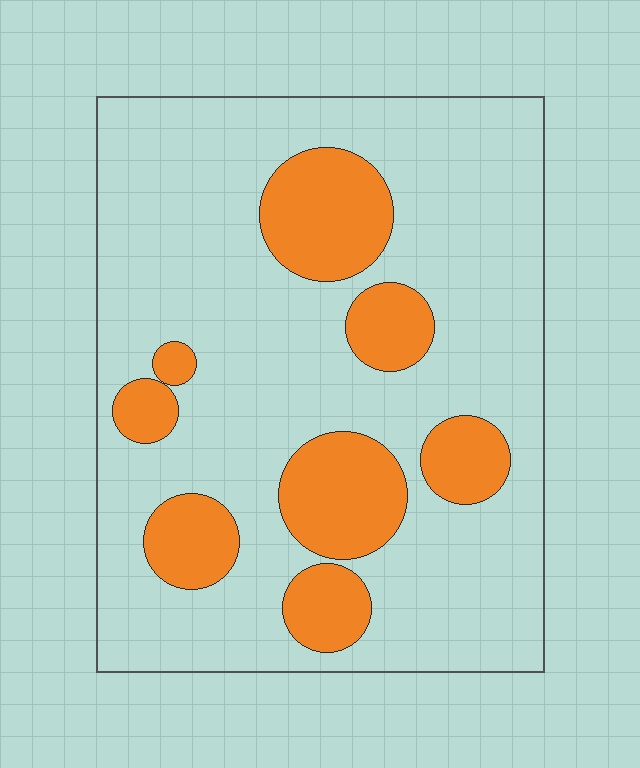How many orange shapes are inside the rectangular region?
8.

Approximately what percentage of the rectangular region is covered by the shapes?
Approximately 25%.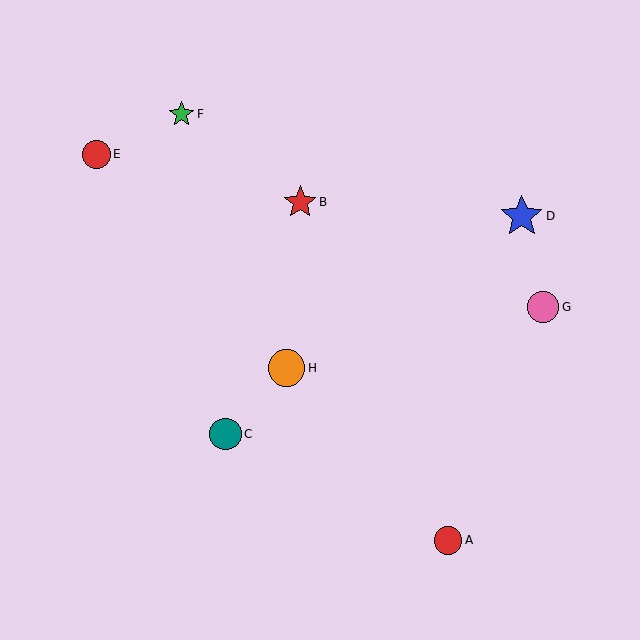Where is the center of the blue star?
The center of the blue star is at (522, 216).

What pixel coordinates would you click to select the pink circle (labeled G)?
Click at (543, 307) to select the pink circle G.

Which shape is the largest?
The blue star (labeled D) is the largest.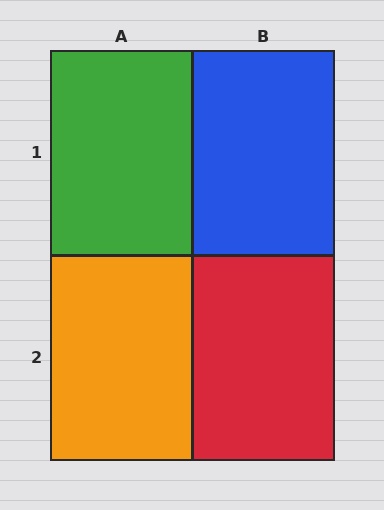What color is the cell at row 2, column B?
Red.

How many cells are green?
1 cell is green.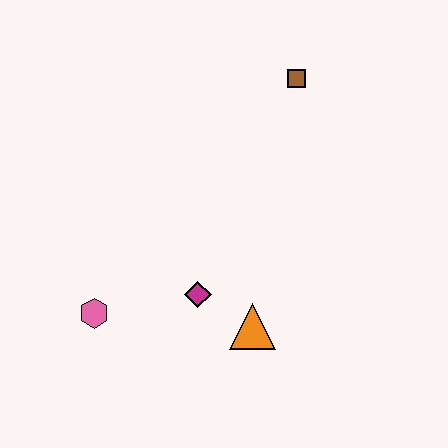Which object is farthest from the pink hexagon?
The brown square is farthest from the pink hexagon.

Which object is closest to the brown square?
The magenta diamond is closest to the brown square.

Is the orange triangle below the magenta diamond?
Yes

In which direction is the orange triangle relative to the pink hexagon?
The orange triangle is to the right of the pink hexagon.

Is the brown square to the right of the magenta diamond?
Yes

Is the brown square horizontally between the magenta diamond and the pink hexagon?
No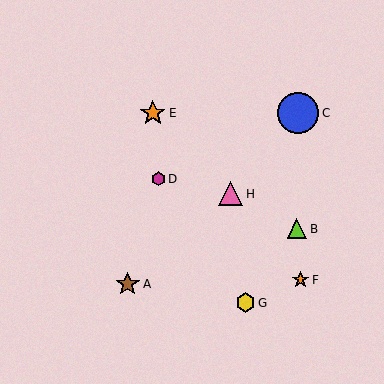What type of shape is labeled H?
Shape H is a pink triangle.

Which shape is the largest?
The blue circle (labeled C) is the largest.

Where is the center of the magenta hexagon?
The center of the magenta hexagon is at (158, 179).